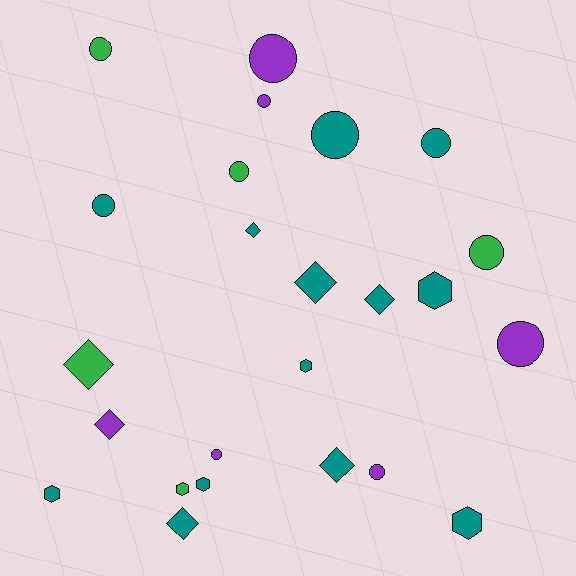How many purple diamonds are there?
There is 1 purple diamond.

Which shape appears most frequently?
Circle, with 11 objects.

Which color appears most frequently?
Teal, with 13 objects.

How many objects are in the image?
There are 24 objects.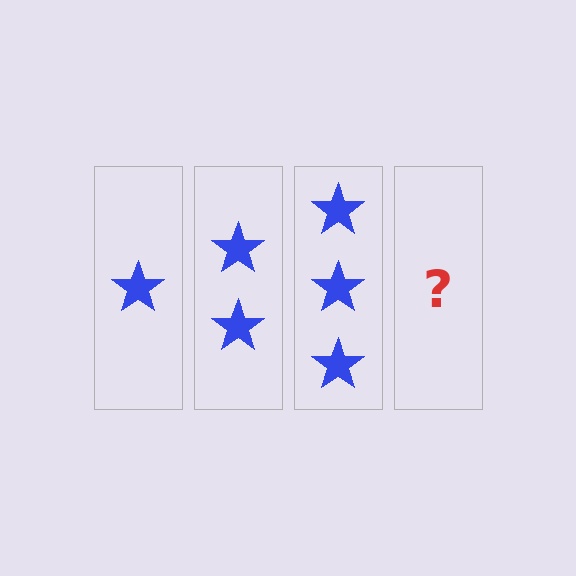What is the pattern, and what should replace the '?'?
The pattern is that each step adds one more star. The '?' should be 4 stars.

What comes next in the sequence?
The next element should be 4 stars.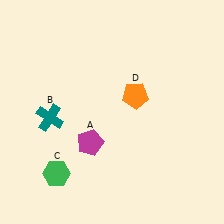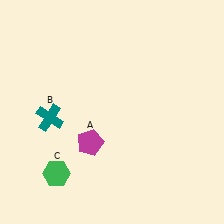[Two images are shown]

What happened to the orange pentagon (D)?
The orange pentagon (D) was removed in Image 2. It was in the top-right area of Image 1.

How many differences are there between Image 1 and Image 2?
There is 1 difference between the two images.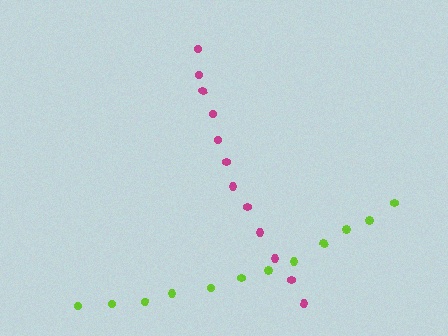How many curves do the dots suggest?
There are 2 distinct paths.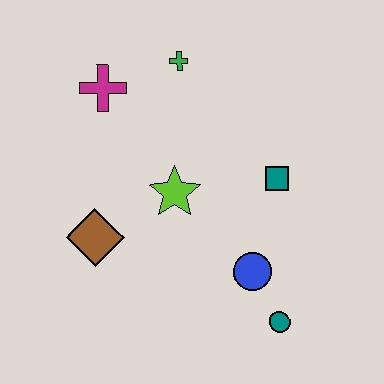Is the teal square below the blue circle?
No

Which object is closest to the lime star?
The brown diamond is closest to the lime star.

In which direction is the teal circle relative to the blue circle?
The teal circle is below the blue circle.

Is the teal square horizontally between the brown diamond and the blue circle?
No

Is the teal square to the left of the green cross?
No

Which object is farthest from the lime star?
The teal circle is farthest from the lime star.